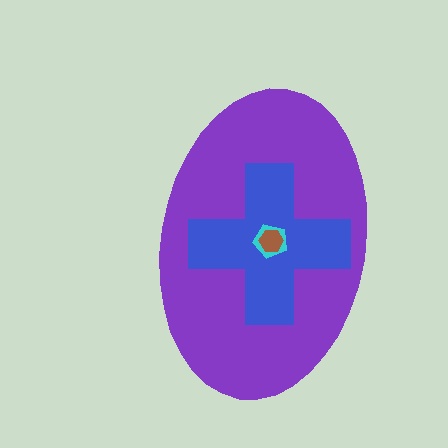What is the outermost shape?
The purple ellipse.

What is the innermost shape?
The brown hexagon.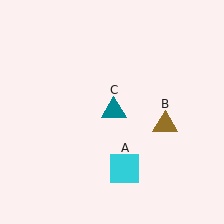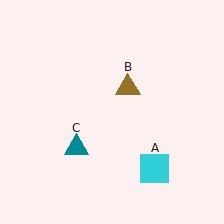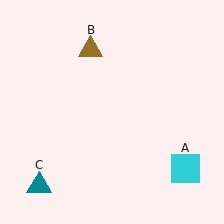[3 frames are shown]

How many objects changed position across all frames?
3 objects changed position: cyan square (object A), brown triangle (object B), teal triangle (object C).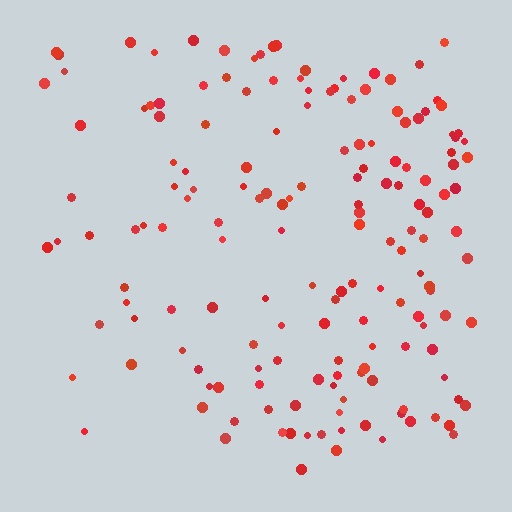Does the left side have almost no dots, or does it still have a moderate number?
Still a moderate number, just noticeably fewer than the right.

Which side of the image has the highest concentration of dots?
The right.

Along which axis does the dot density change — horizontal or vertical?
Horizontal.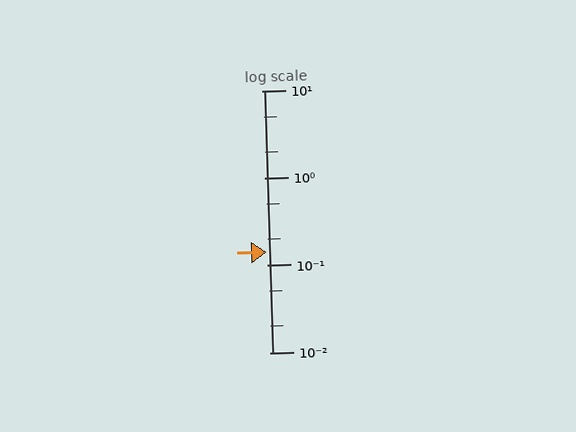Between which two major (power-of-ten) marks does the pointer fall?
The pointer is between 0.1 and 1.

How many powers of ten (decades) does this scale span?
The scale spans 3 decades, from 0.01 to 10.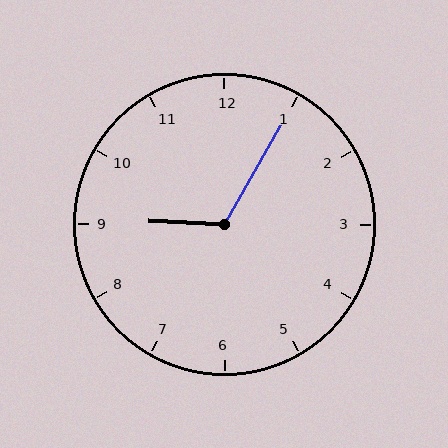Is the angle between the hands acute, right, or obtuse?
It is obtuse.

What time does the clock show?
9:05.